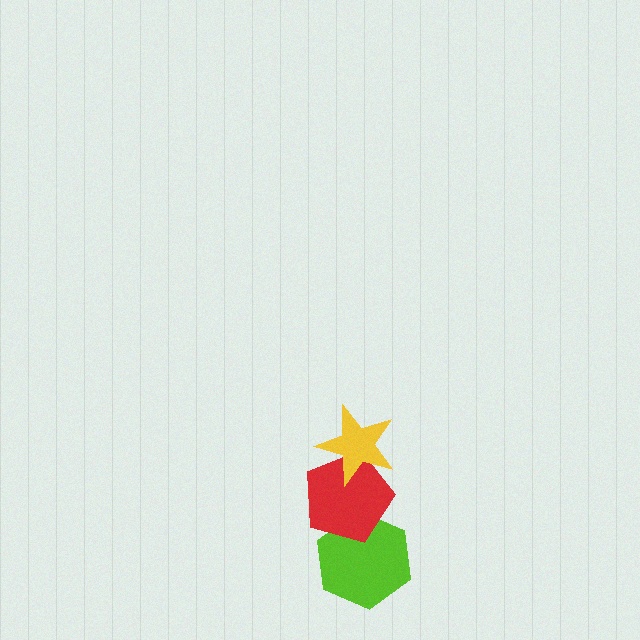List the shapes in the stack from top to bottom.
From top to bottom: the yellow star, the red pentagon, the lime hexagon.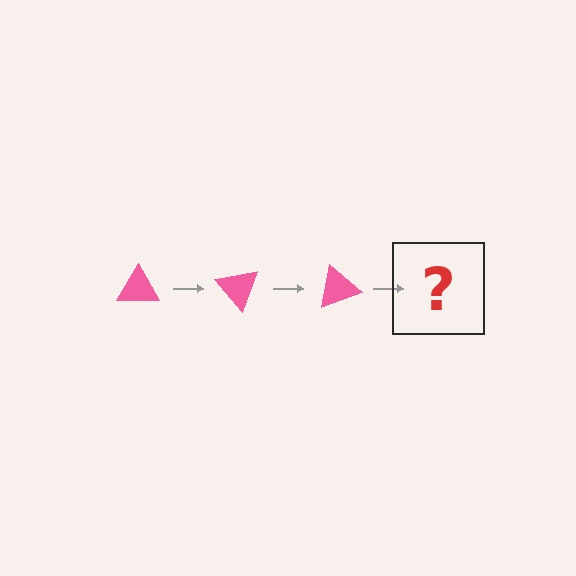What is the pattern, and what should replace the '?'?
The pattern is that the triangle rotates 50 degrees each step. The '?' should be a pink triangle rotated 150 degrees.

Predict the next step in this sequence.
The next step is a pink triangle rotated 150 degrees.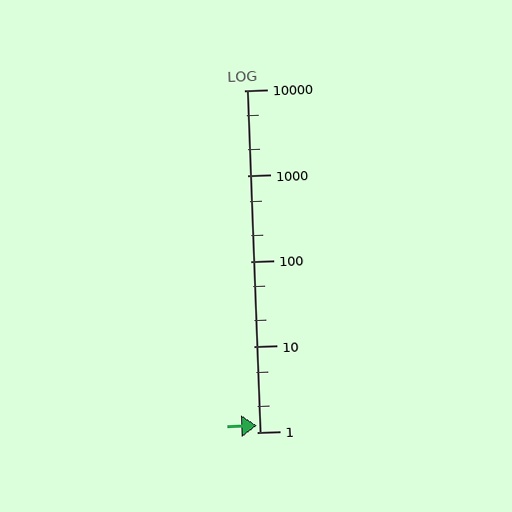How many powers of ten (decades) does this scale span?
The scale spans 4 decades, from 1 to 10000.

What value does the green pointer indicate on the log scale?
The pointer indicates approximately 1.2.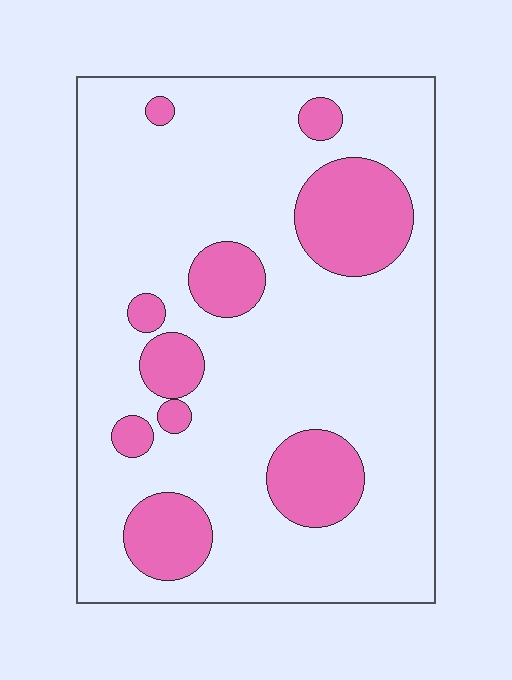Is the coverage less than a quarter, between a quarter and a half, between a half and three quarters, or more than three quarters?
Less than a quarter.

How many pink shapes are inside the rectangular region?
10.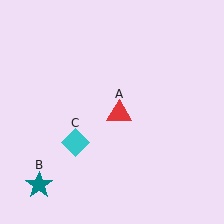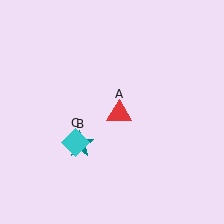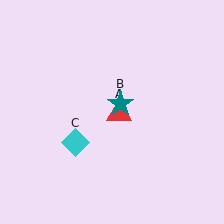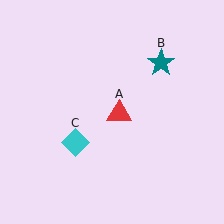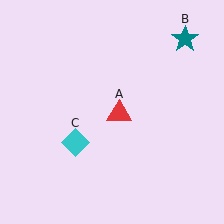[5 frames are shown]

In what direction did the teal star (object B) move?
The teal star (object B) moved up and to the right.